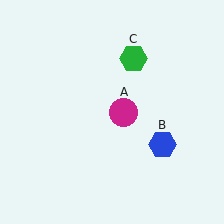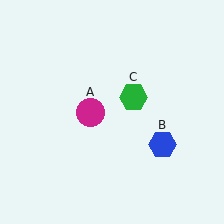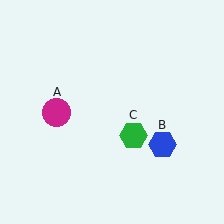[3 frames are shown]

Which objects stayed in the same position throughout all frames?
Blue hexagon (object B) remained stationary.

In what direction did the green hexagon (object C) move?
The green hexagon (object C) moved down.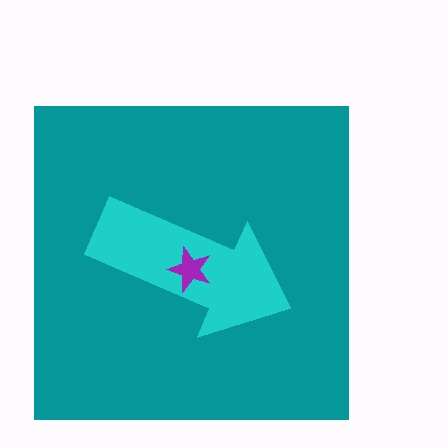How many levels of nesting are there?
3.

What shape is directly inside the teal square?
The cyan arrow.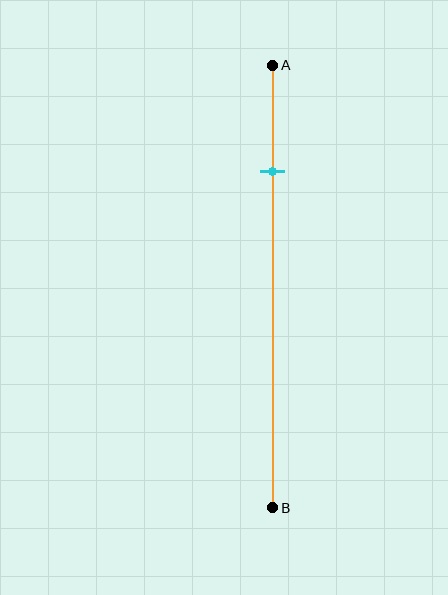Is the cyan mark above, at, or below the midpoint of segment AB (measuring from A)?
The cyan mark is above the midpoint of segment AB.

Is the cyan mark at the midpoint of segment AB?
No, the mark is at about 25% from A, not at the 50% midpoint.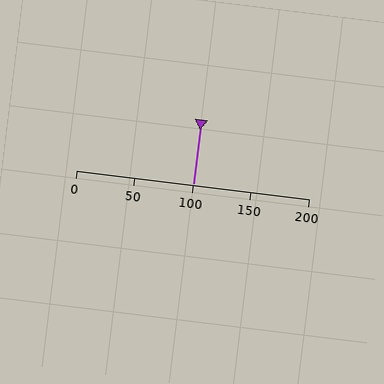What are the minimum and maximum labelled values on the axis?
The axis runs from 0 to 200.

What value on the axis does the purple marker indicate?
The marker indicates approximately 100.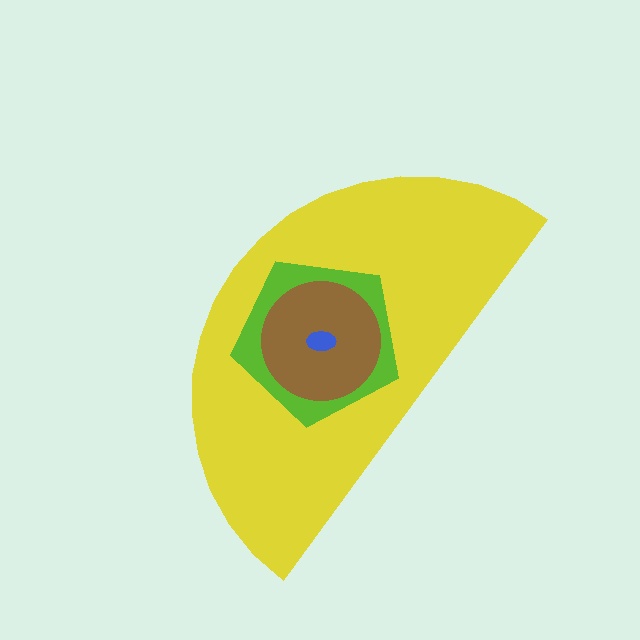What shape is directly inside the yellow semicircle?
The lime pentagon.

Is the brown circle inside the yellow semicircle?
Yes.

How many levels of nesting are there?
4.